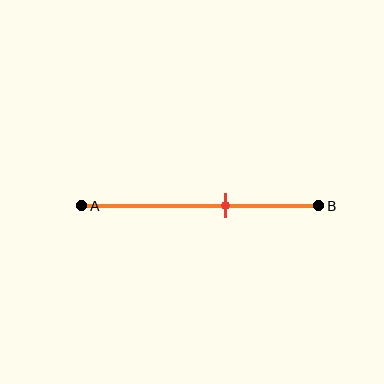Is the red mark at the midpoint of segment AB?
No, the mark is at about 60% from A, not at the 50% midpoint.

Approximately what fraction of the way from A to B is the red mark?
The red mark is approximately 60% of the way from A to B.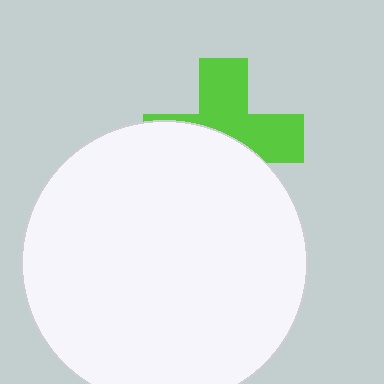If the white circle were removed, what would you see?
You would see the complete lime cross.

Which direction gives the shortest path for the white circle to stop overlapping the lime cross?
Moving down gives the shortest separation.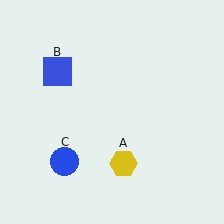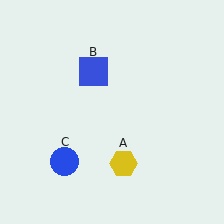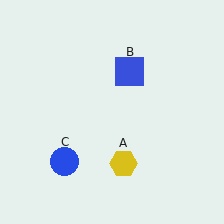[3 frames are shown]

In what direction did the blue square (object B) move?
The blue square (object B) moved right.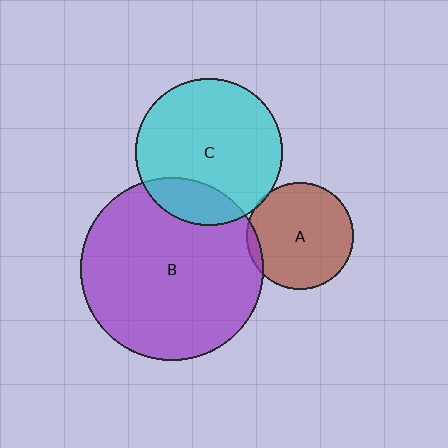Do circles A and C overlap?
Yes.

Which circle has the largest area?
Circle B (purple).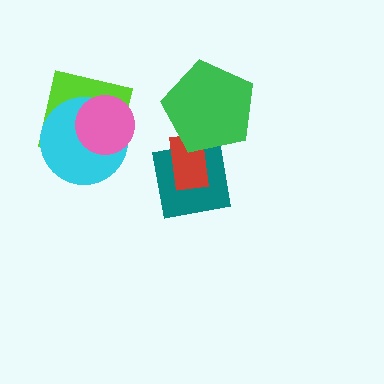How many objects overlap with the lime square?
2 objects overlap with the lime square.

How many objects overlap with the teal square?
2 objects overlap with the teal square.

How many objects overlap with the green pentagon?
2 objects overlap with the green pentagon.